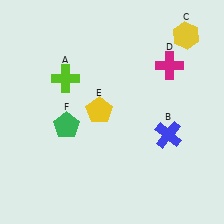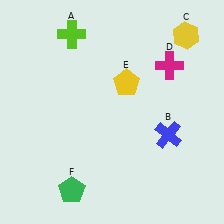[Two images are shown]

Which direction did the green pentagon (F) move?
The green pentagon (F) moved down.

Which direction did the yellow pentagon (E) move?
The yellow pentagon (E) moved up.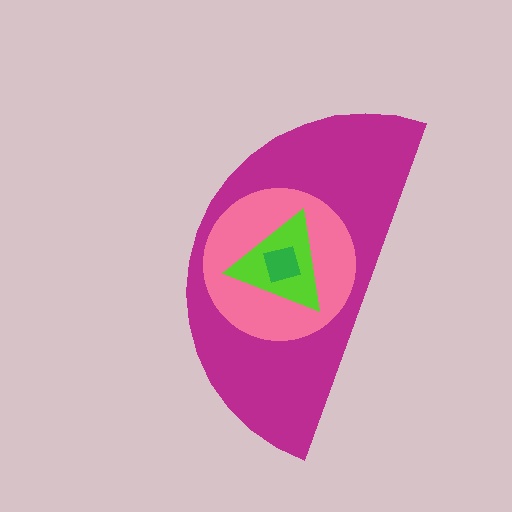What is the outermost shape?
The magenta semicircle.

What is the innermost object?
The green square.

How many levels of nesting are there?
4.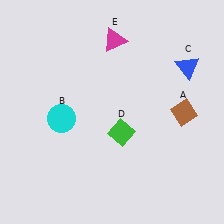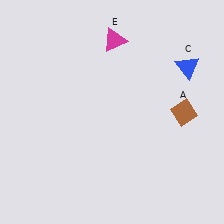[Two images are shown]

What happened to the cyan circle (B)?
The cyan circle (B) was removed in Image 2. It was in the bottom-left area of Image 1.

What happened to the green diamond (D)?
The green diamond (D) was removed in Image 2. It was in the bottom-right area of Image 1.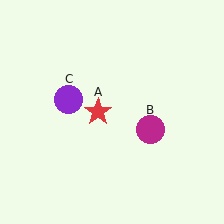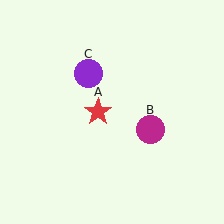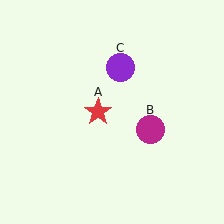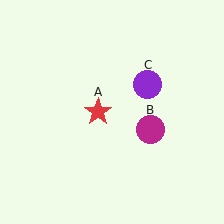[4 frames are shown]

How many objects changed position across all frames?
1 object changed position: purple circle (object C).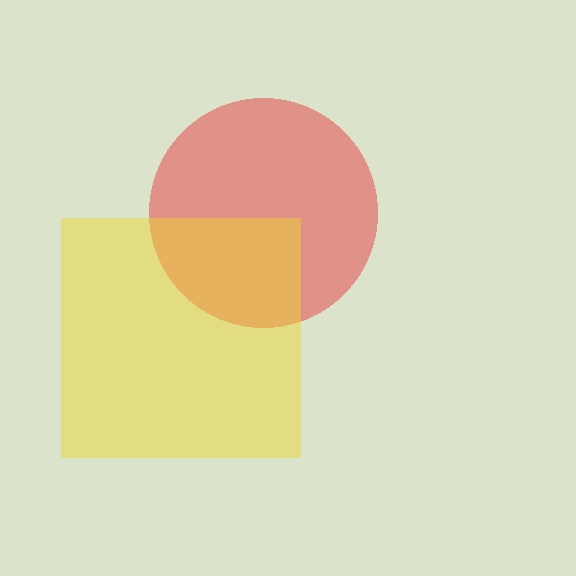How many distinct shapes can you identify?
There are 2 distinct shapes: a red circle, a yellow square.